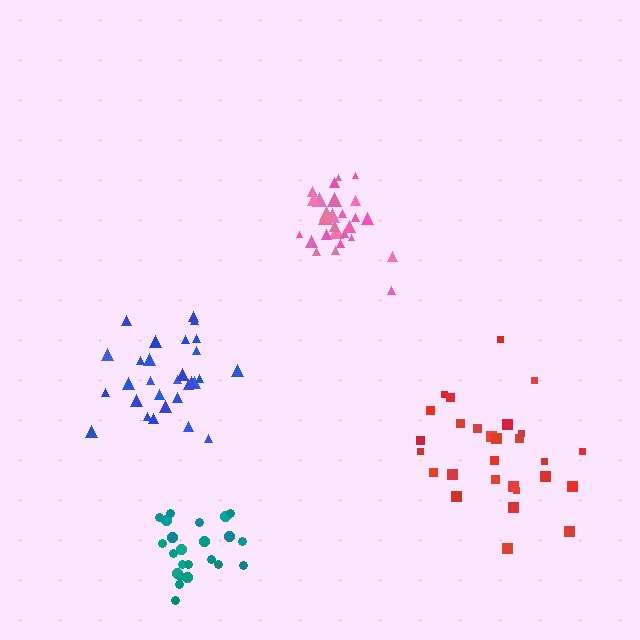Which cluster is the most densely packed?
Pink.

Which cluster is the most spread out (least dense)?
Red.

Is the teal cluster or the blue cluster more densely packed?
Teal.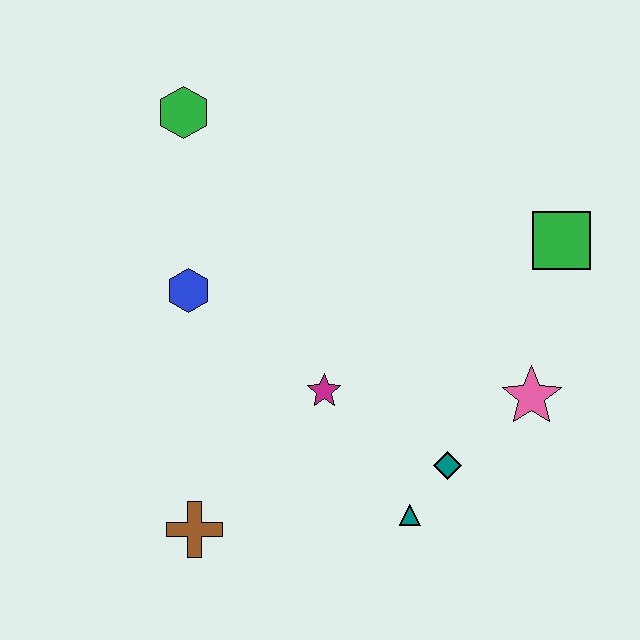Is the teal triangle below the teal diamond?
Yes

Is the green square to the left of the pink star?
No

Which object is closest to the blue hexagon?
The magenta star is closest to the blue hexagon.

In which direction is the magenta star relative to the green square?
The magenta star is to the left of the green square.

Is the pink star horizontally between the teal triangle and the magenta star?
No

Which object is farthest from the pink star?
The green hexagon is farthest from the pink star.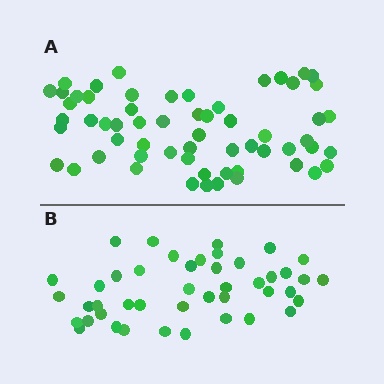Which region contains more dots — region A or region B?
Region A (the top region) has more dots.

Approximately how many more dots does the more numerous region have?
Region A has approximately 15 more dots than region B.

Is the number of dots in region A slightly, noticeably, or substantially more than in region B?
Region A has noticeably more, but not dramatically so. The ratio is roughly 1.4 to 1.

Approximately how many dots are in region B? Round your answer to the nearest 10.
About 40 dots. (The exact count is 44, which rounds to 40.)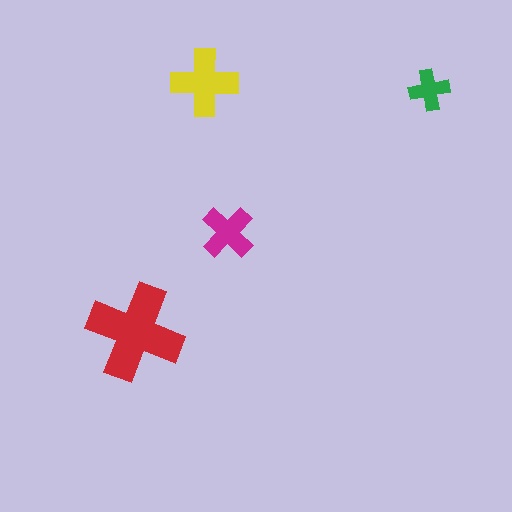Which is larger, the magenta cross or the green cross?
The magenta one.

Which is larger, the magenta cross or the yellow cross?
The yellow one.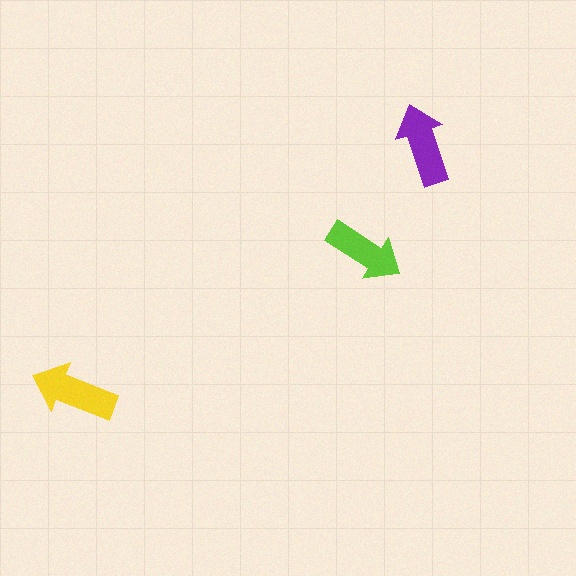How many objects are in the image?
There are 3 objects in the image.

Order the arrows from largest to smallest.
the yellow one, the purple one, the lime one.